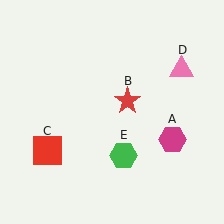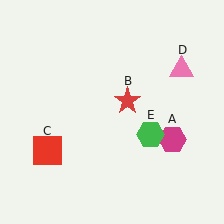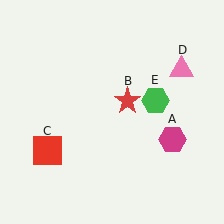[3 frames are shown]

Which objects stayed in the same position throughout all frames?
Magenta hexagon (object A) and red star (object B) and red square (object C) and pink triangle (object D) remained stationary.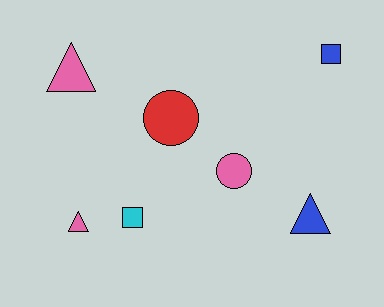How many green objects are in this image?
There are no green objects.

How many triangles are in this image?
There are 3 triangles.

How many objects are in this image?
There are 7 objects.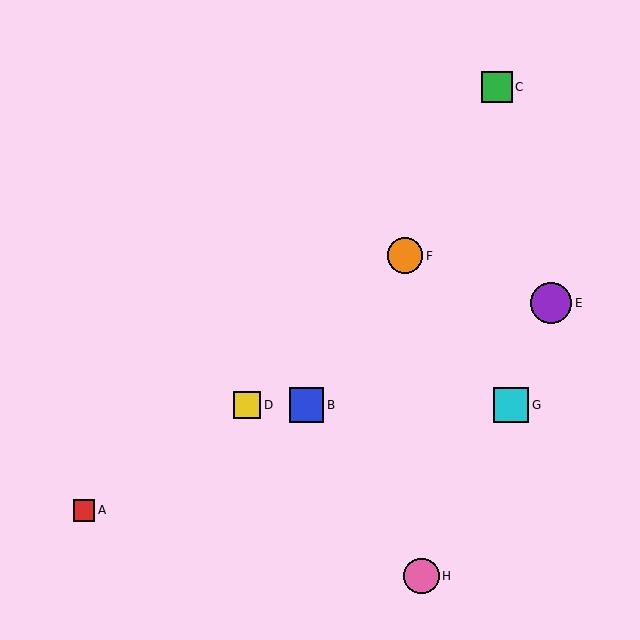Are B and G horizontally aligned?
Yes, both are at y≈405.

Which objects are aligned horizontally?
Objects B, D, G are aligned horizontally.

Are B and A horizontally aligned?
No, B is at y≈405 and A is at y≈510.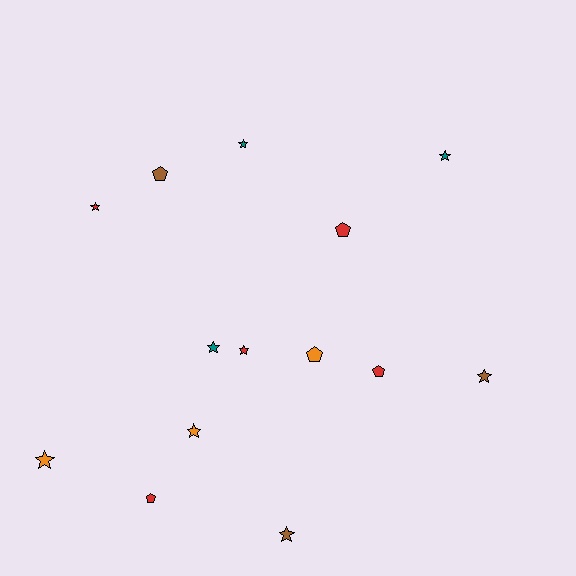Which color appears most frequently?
Red, with 5 objects.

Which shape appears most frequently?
Star, with 9 objects.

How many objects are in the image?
There are 14 objects.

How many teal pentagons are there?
There are no teal pentagons.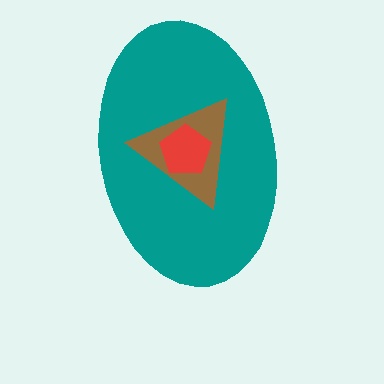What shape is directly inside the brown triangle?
The red pentagon.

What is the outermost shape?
The teal ellipse.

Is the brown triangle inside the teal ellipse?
Yes.